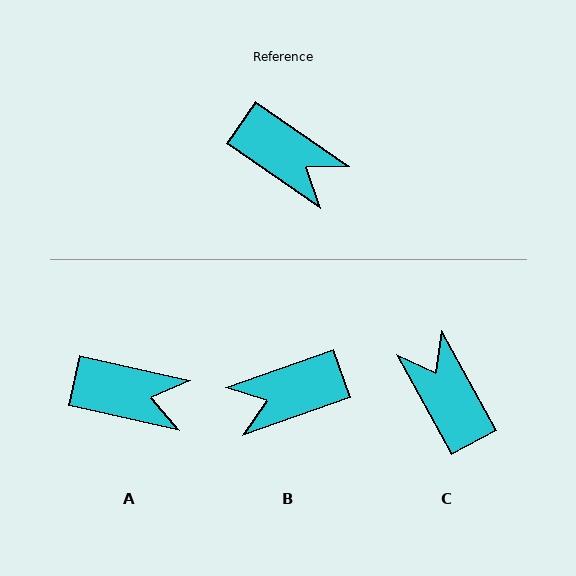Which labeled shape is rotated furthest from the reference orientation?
C, about 153 degrees away.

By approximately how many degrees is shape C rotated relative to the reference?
Approximately 153 degrees counter-clockwise.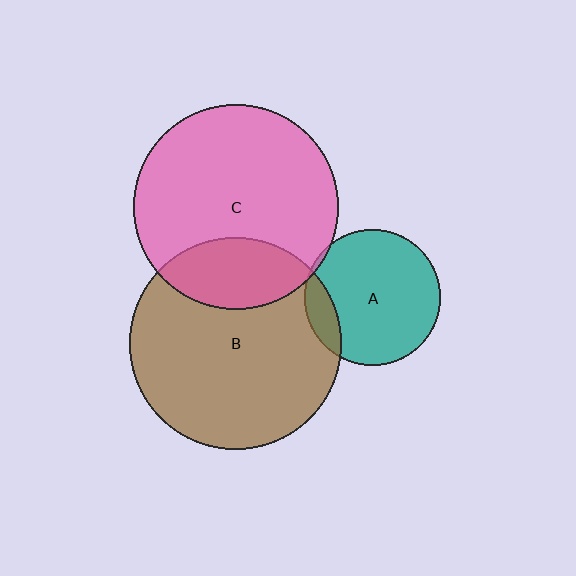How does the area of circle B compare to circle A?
Approximately 2.4 times.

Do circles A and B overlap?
Yes.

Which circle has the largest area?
Circle B (brown).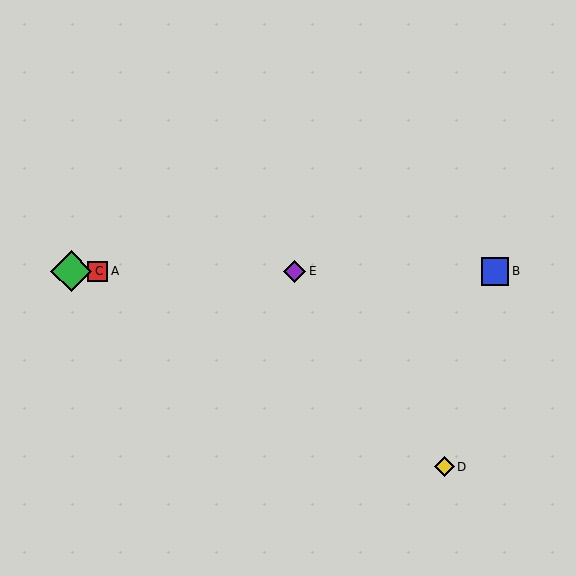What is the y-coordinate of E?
Object E is at y≈271.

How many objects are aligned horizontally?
4 objects (A, B, C, E) are aligned horizontally.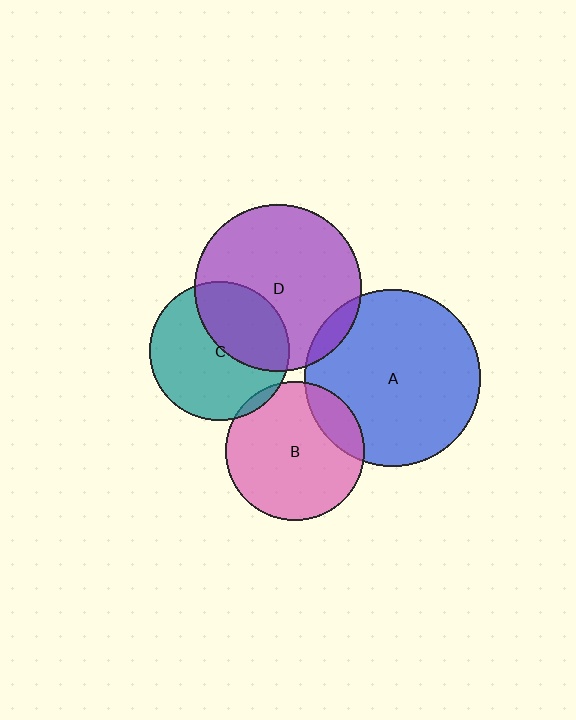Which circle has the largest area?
Circle A (blue).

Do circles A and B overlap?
Yes.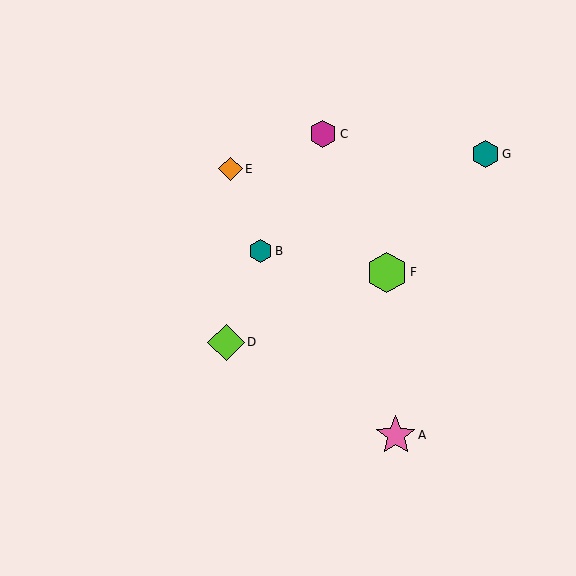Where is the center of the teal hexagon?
The center of the teal hexagon is at (260, 251).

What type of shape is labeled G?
Shape G is a teal hexagon.